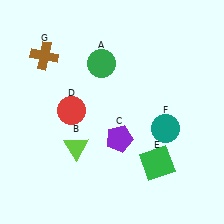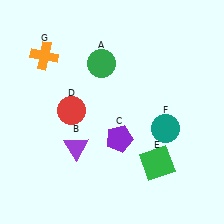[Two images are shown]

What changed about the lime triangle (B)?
In Image 1, B is lime. In Image 2, it changed to purple.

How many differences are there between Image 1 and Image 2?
There are 2 differences between the two images.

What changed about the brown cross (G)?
In Image 1, G is brown. In Image 2, it changed to orange.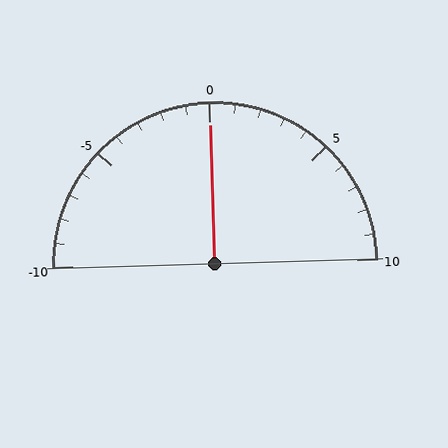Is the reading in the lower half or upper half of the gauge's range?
The reading is in the upper half of the range (-10 to 10).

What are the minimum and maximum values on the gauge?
The gauge ranges from -10 to 10.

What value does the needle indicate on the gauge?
The needle indicates approximately 0.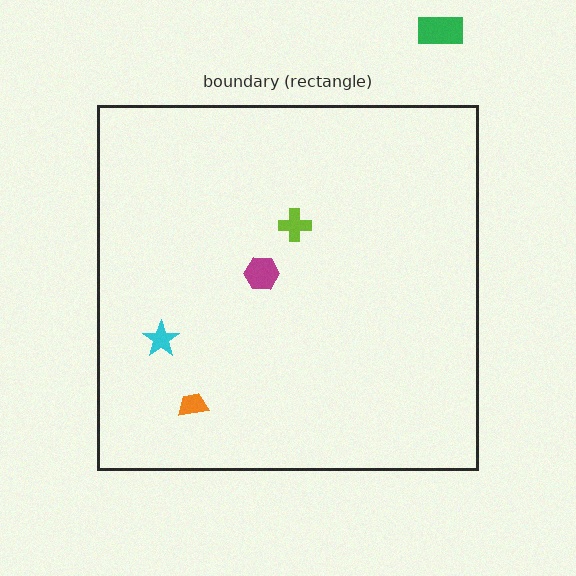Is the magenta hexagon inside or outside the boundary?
Inside.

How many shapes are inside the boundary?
4 inside, 1 outside.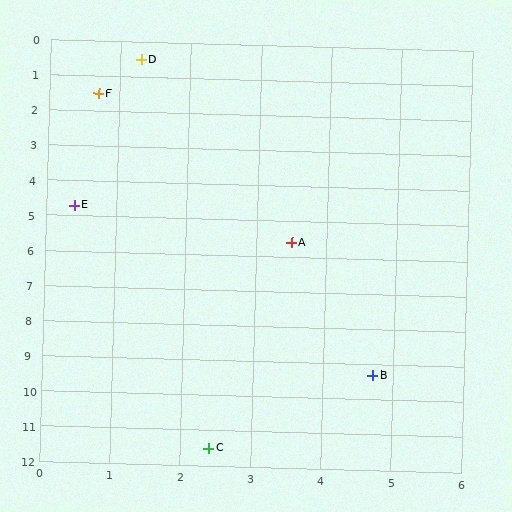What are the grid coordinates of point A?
Point A is at approximately (3.5, 5.6).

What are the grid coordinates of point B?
Point B is at approximately (4.7, 9.3).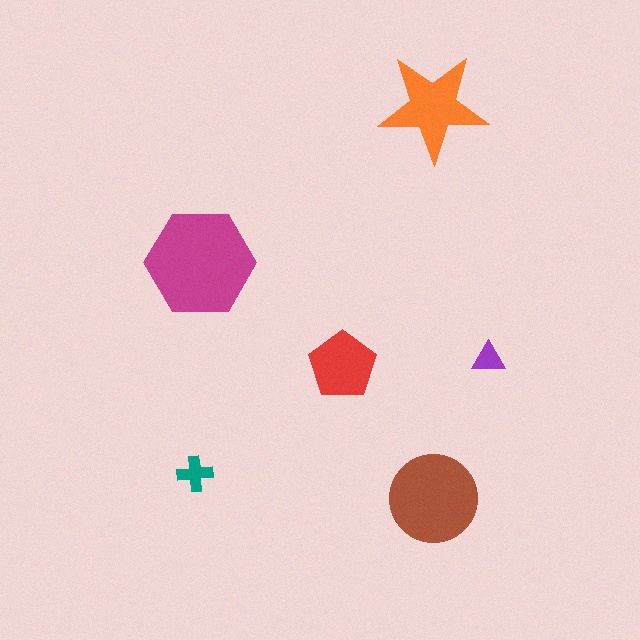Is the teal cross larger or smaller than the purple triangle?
Larger.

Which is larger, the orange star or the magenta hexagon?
The magenta hexagon.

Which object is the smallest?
The purple triangle.